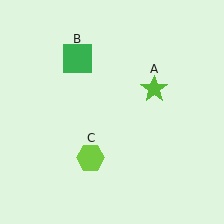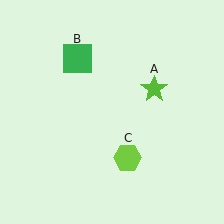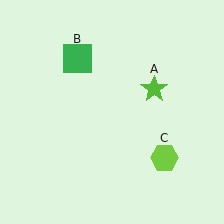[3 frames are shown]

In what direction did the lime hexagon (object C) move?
The lime hexagon (object C) moved right.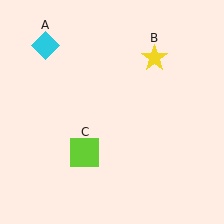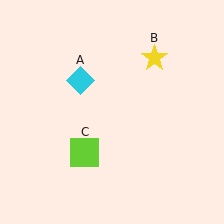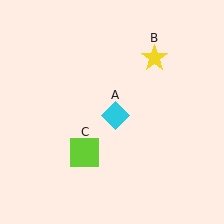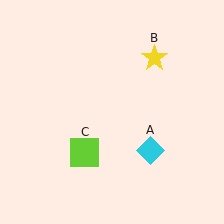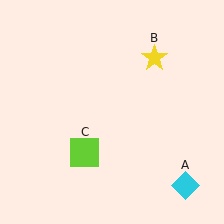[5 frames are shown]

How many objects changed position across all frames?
1 object changed position: cyan diamond (object A).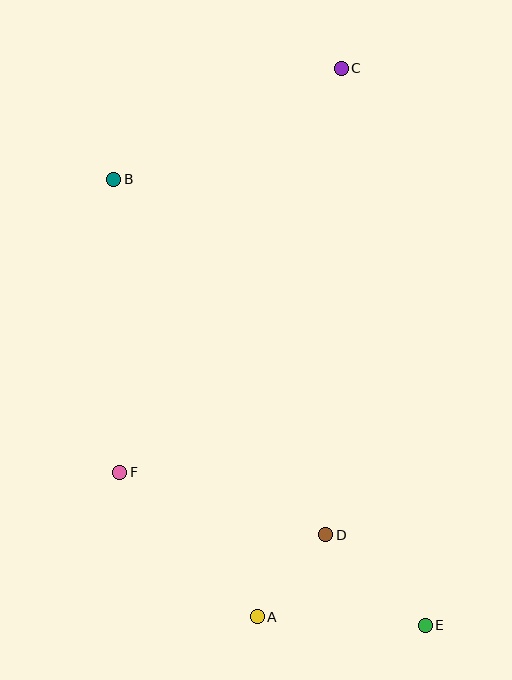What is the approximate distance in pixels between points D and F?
The distance between D and F is approximately 215 pixels.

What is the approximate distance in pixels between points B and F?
The distance between B and F is approximately 293 pixels.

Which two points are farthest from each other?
Points C and E are farthest from each other.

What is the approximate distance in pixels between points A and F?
The distance between A and F is approximately 199 pixels.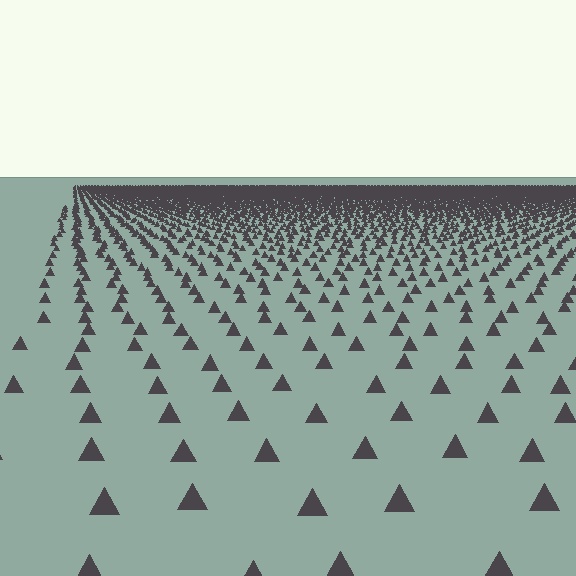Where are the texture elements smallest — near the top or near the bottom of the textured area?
Near the top.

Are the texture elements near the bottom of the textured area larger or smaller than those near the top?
Larger. Near the bottom, elements are closer to the viewer and appear at a bigger on-screen size.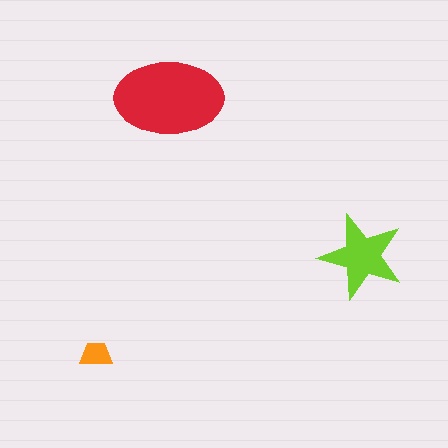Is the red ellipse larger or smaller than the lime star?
Larger.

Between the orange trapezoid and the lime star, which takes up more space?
The lime star.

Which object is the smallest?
The orange trapezoid.